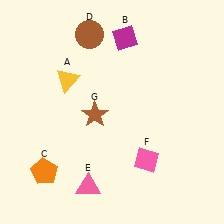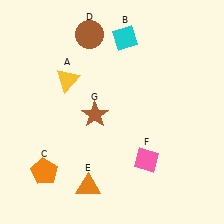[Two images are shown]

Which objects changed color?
B changed from magenta to cyan. E changed from pink to orange.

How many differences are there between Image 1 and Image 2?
There are 2 differences between the two images.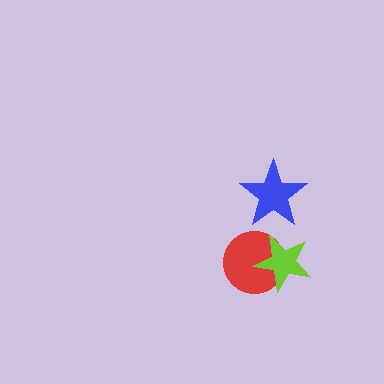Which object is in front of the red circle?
The lime star is in front of the red circle.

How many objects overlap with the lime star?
1 object overlaps with the lime star.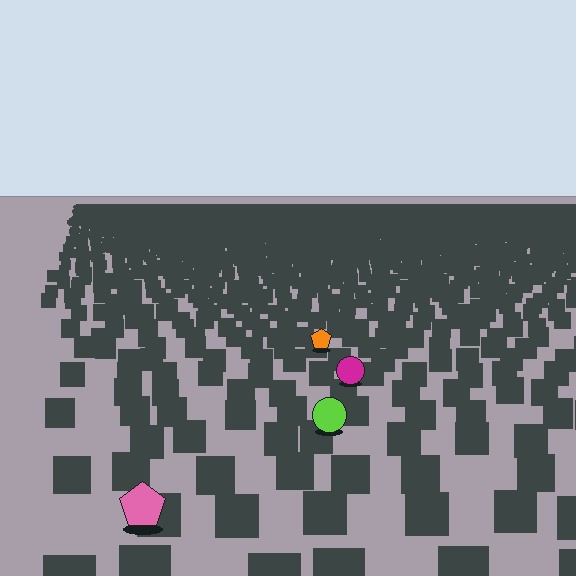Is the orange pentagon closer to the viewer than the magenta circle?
No. The magenta circle is closer — you can tell from the texture gradient: the ground texture is coarser near it.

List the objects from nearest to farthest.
From nearest to farthest: the pink pentagon, the lime circle, the magenta circle, the orange pentagon.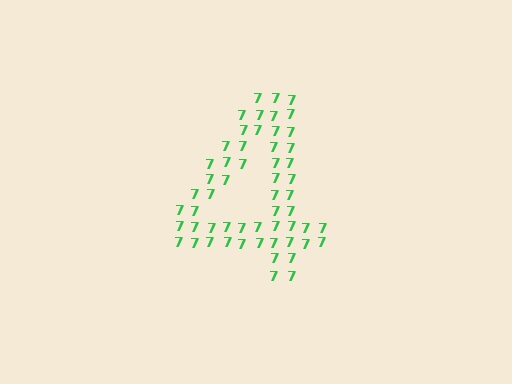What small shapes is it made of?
It is made of small digit 7's.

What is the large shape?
The large shape is the digit 4.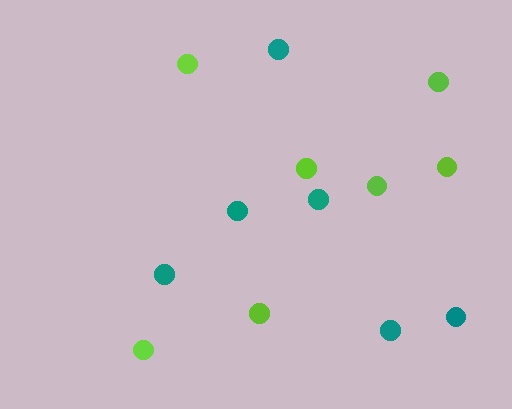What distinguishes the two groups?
There are 2 groups: one group of lime circles (7) and one group of teal circles (6).